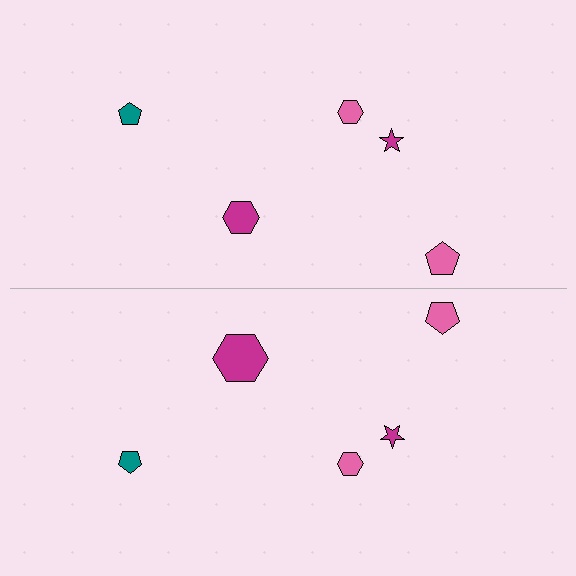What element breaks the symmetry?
The magenta hexagon on the bottom side has a different size than its mirror counterpart.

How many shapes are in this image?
There are 10 shapes in this image.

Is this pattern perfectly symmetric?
No, the pattern is not perfectly symmetric. The magenta hexagon on the bottom side has a different size than its mirror counterpart.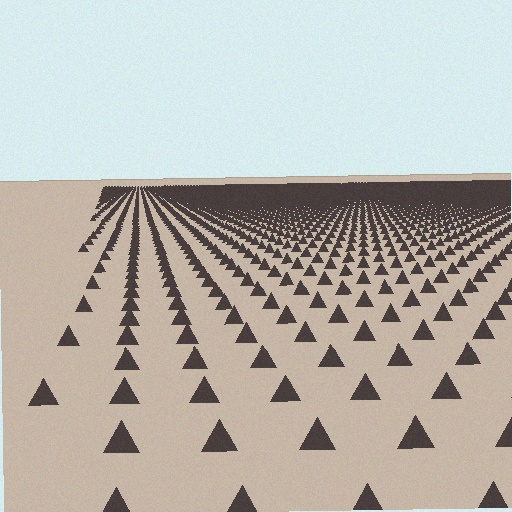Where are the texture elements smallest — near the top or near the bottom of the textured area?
Near the top.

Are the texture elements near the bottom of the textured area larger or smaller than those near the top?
Larger. Near the bottom, elements are closer to the viewer and appear at a bigger on-screen size.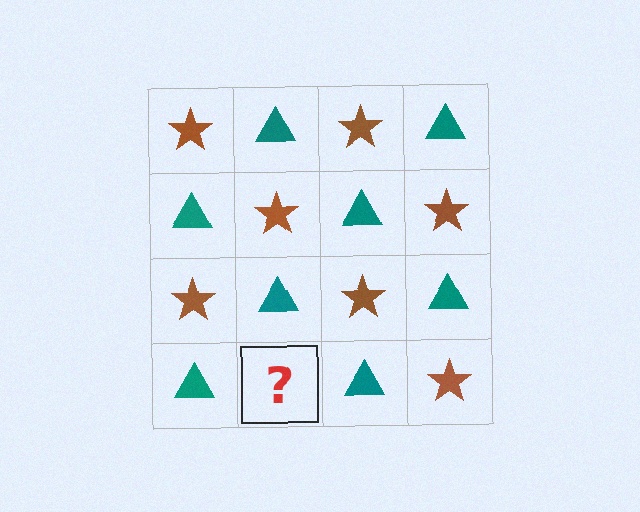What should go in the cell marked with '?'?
The missing cell should contain a brown star.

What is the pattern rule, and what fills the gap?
The rule is that it alternates brown star and teal triangle in a checkerboard pattern. The gap should be filled with a brown star.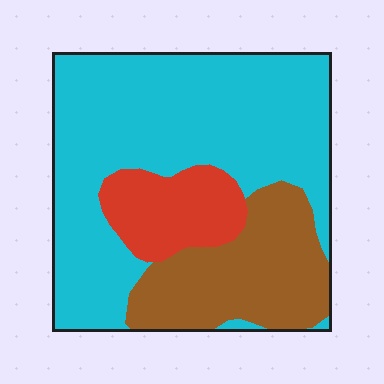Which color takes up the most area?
Cyan, at roughly 60%.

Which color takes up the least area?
Red, at roughly 15%.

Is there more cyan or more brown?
Cyan.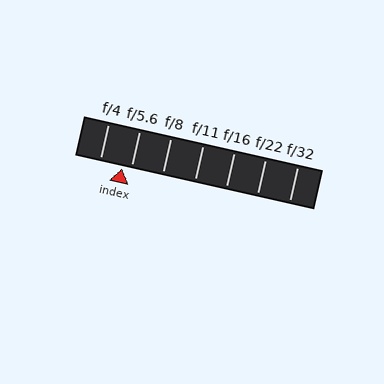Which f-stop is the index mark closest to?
The index mark is closest to f/5.6.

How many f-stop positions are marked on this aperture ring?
There are 7 f-stop positions marked.